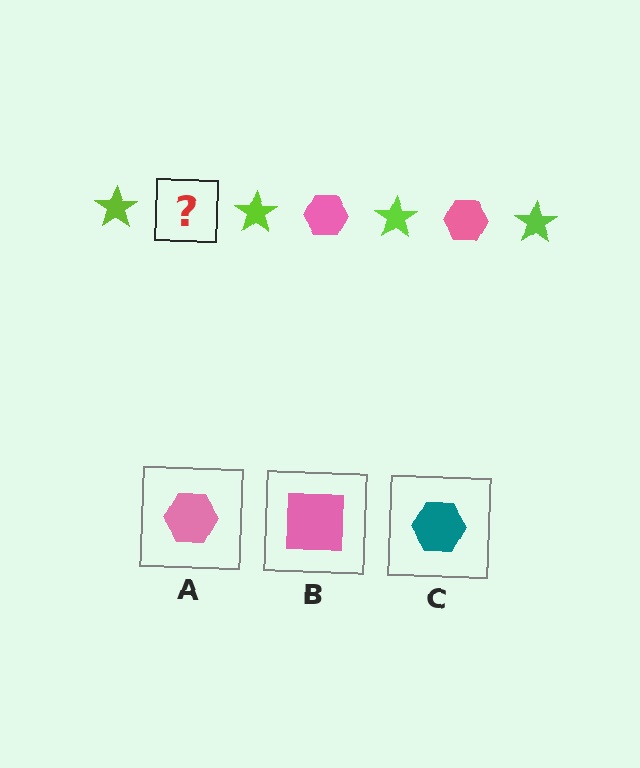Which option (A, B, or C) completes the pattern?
A.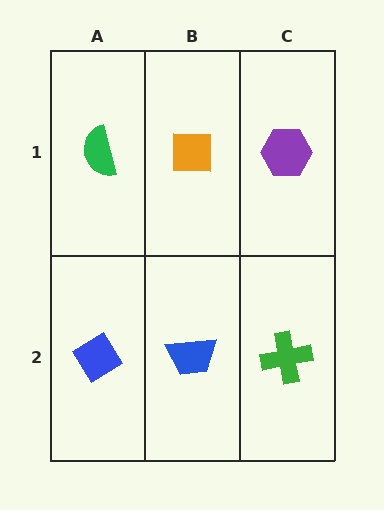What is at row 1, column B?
An orange square.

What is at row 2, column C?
A green cross.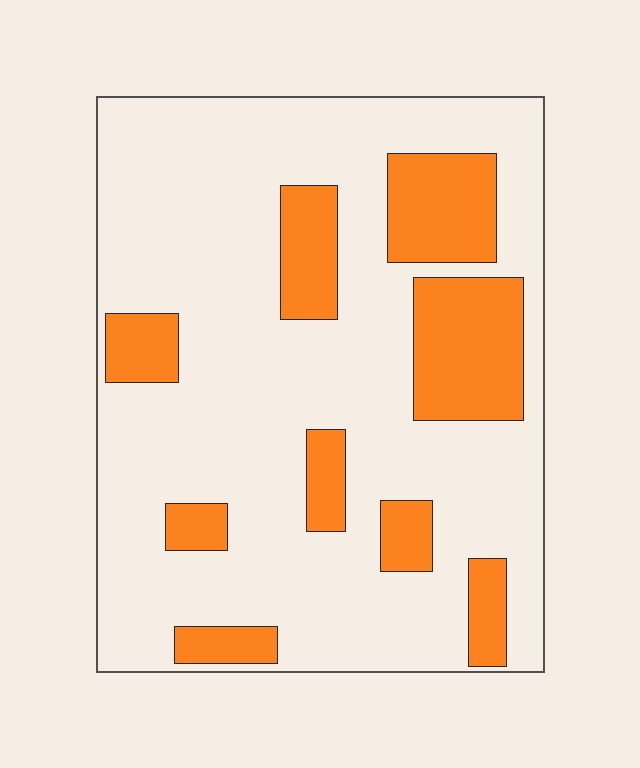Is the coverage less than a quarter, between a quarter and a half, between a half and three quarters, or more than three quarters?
Less than a quarter.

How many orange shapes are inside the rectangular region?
9.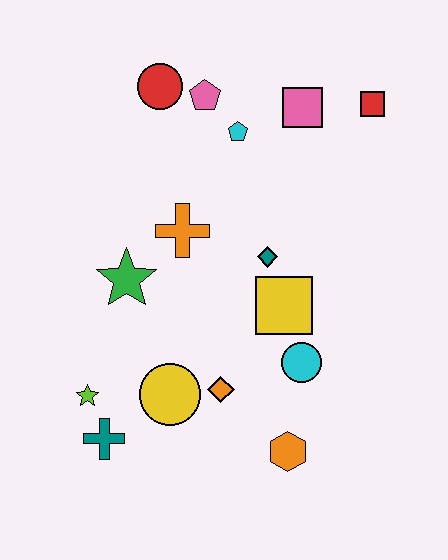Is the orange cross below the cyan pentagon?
Yes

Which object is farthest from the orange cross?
The orange hexagon is farthest from the orange cross.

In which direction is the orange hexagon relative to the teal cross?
The orange hexagon is to the right of the teal cross.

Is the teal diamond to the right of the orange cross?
Yes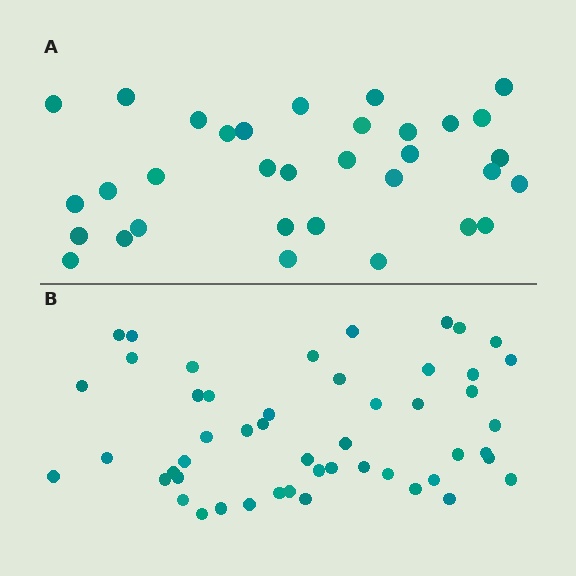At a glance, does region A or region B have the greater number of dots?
Region B (the bottom region) has more dots.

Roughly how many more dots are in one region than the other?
Region B has approximately 15 more dots than region A.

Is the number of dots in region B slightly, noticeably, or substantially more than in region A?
Region B has substantially more. The ratio is roughly 1.5 to 1.